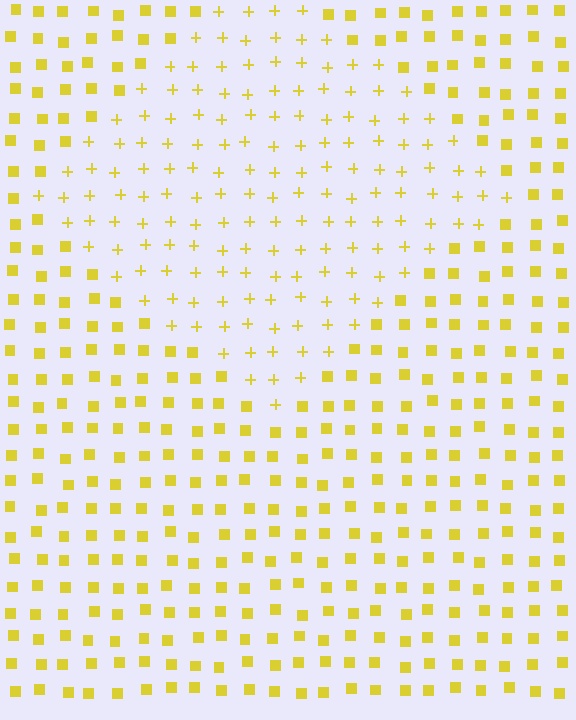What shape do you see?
I see a diamond.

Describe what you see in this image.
The image is filled with small yellow elements arranged in a uniform grid. A diamond-shaped region contains plus signs, while the surrounding area contains squares. The boundary is defined purely by the change in element shape.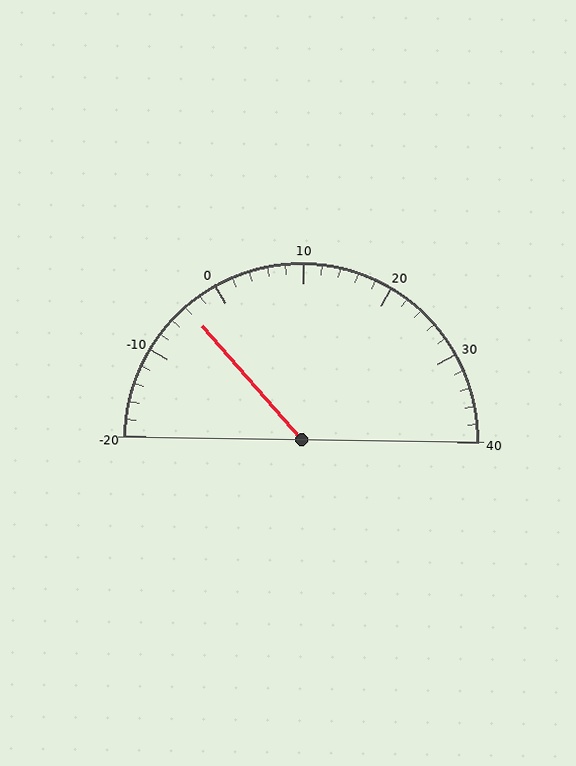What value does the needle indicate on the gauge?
The needle indicates approximately -4.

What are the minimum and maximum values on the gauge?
The gauge ranges from -20 to 40.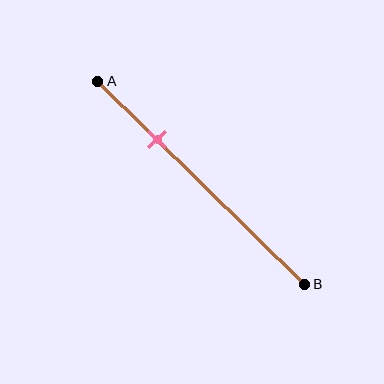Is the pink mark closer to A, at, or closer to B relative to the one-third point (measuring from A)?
The pink mark is closer to point A than the one-third point of segment AB.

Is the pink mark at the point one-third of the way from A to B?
No, the mark is at about 30% from A, not at the 33% one-third point.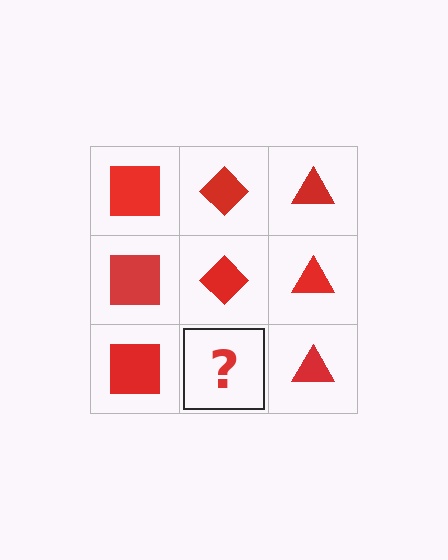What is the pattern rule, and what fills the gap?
The rule is that each column has a consistent shape. The gap should be filled with a red diamond.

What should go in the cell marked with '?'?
The missing cell should contain a red diamond.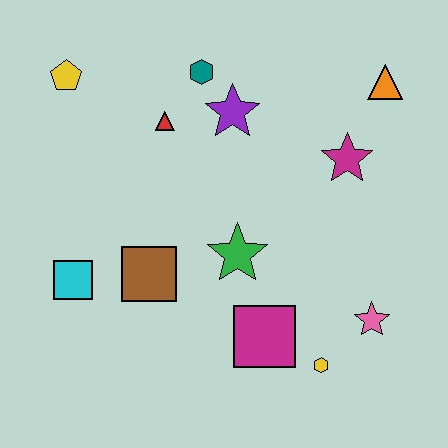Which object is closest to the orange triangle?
The magenta star is closest to the orange triangle.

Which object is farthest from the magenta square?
The yellow pentagon is farthest from the magenta square.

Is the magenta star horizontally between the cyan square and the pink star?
Yes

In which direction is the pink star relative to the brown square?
The pink star is to the right of the brown square.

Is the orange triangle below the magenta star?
No